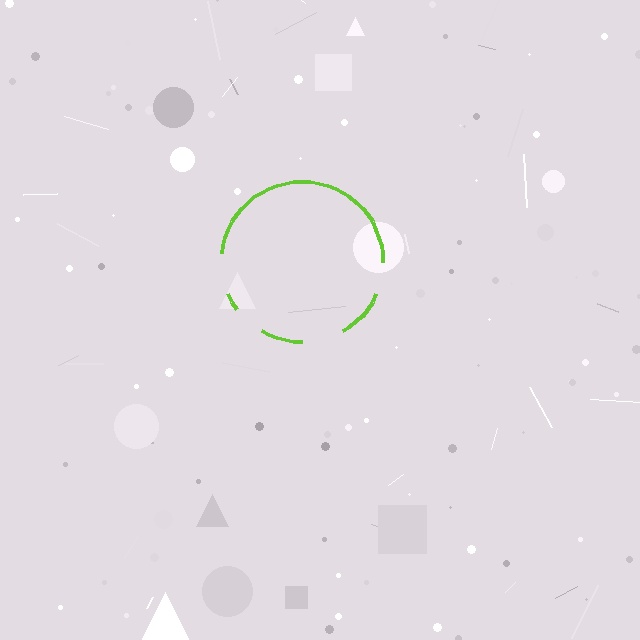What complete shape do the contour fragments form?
The contour fragments form a circle.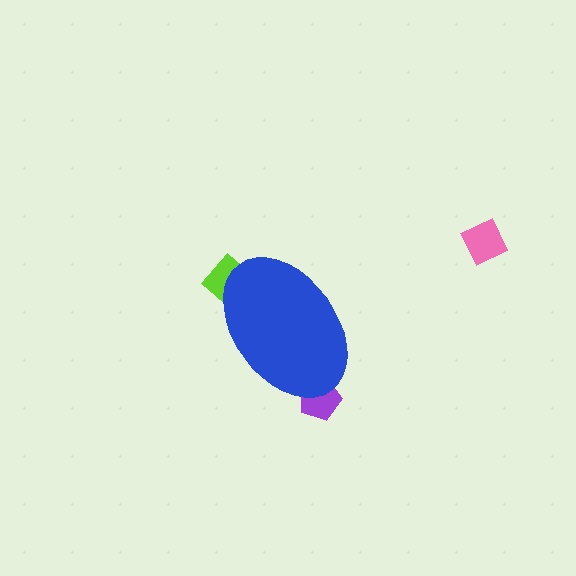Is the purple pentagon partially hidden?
Yes, the purple pentagon is partially hidden behind the blue ellipse.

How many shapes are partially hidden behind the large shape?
2 shapes are partially hidden.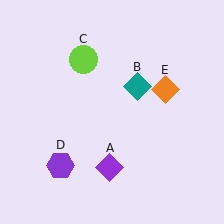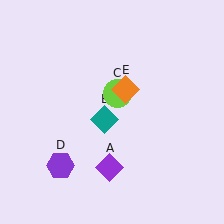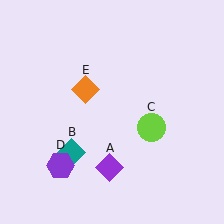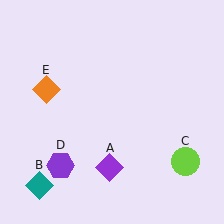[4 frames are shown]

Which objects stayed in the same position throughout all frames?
Purple diamond (object A) and purple hexagon (object D) remained stationary.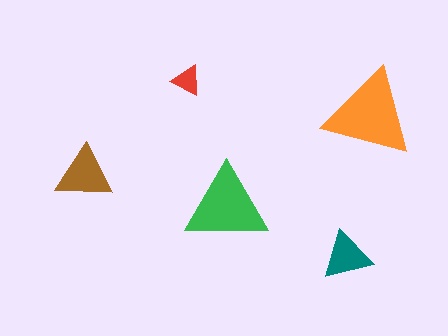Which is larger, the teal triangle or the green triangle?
The green one.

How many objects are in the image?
There are 5 objects in the image.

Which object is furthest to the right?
The orange triangle is rightmost.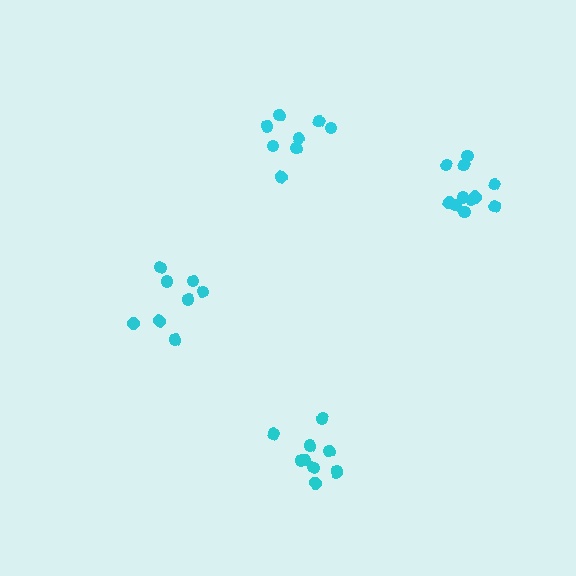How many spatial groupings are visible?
There are 4 spatial groupings.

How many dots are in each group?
Group 1: 8 dots, Group 2: 10 dots, Group 3: 8 dots, Group 4: 11 dots (37 total).